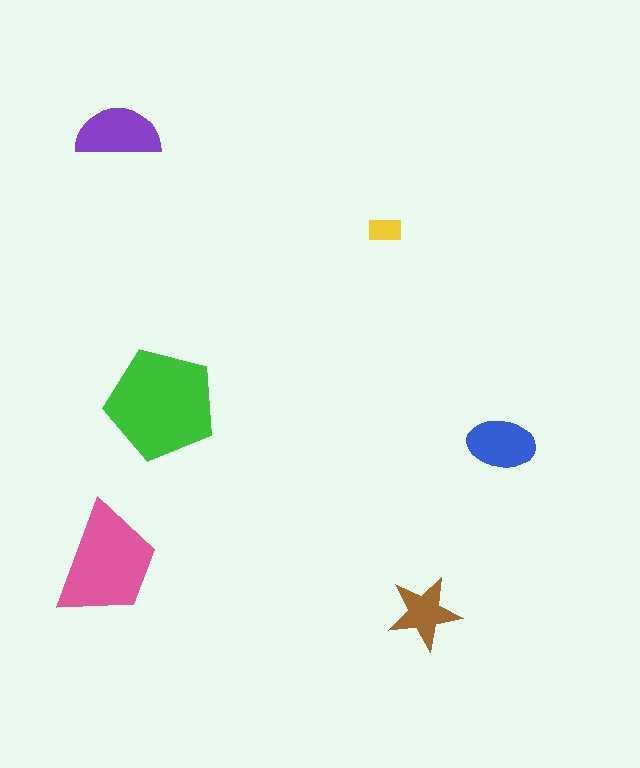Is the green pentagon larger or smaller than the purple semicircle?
Larger.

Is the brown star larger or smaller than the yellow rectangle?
Larger.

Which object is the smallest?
The yellow rectangle.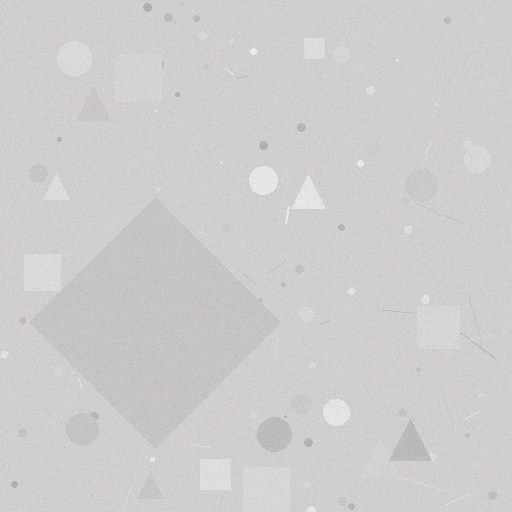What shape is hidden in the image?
A diamond is hidden in the image.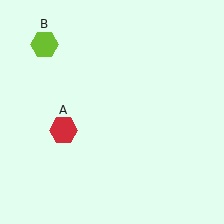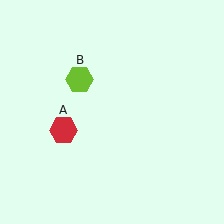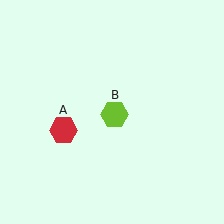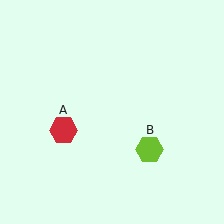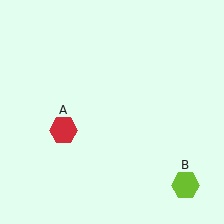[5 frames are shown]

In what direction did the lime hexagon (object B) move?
The lime hexagon (object B) moved down and to the right.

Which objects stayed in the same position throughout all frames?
Red hexagon (object A) remained stationary.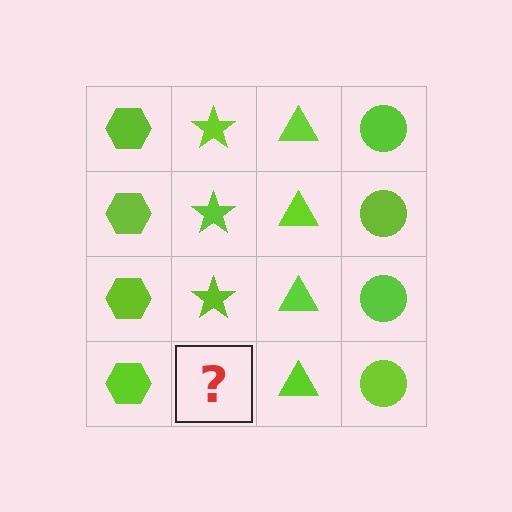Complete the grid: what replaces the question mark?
The question mark should be replaced with a lime star.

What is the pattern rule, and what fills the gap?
The rule is that each column has a consistent shape. The gap should be filled with a lime star.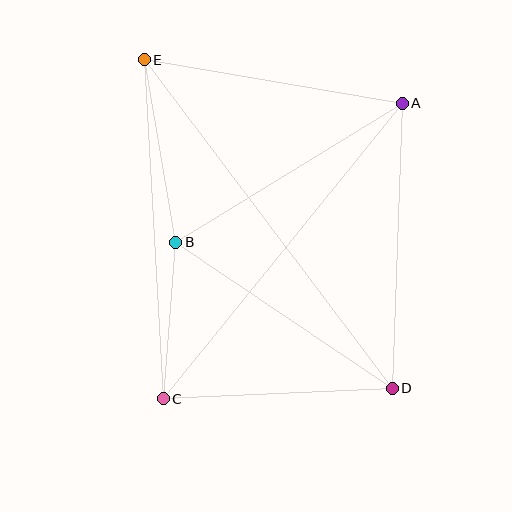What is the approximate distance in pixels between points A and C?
The distance between A and C is approximately 380 pixels.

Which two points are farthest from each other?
Points D and E are farthest from each other.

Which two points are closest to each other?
Points B and C are closest to each other.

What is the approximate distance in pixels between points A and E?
The distance between A and E is approximately 262 pixels.